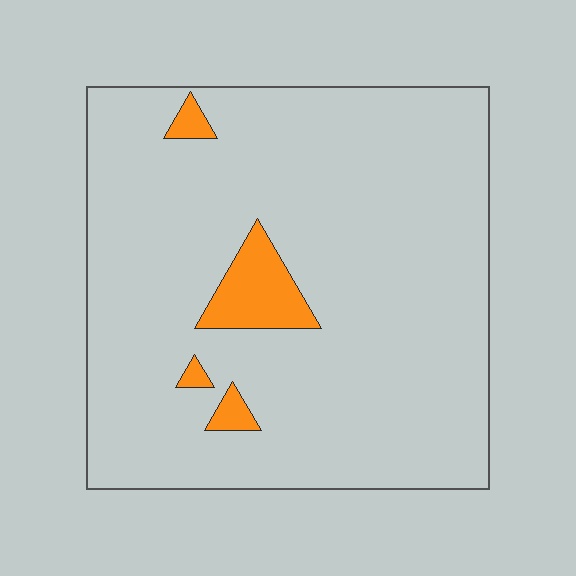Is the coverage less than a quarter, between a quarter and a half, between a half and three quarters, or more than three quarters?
Less than a quarter.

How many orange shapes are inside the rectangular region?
4.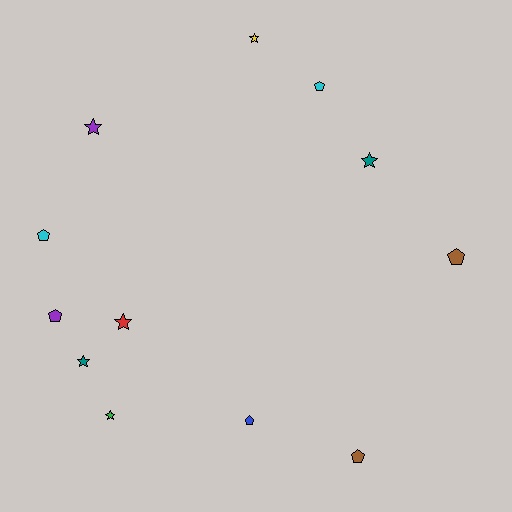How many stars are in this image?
There are 6 stars.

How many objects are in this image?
There are 12 objects.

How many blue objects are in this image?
There is 1 blue object.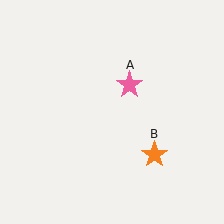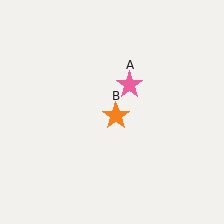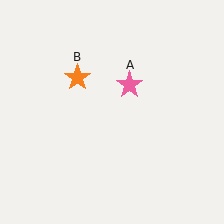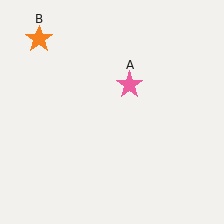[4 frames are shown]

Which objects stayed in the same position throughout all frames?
Pink star (object A) remained stationary.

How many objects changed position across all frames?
1 object changed position: orange star (object B).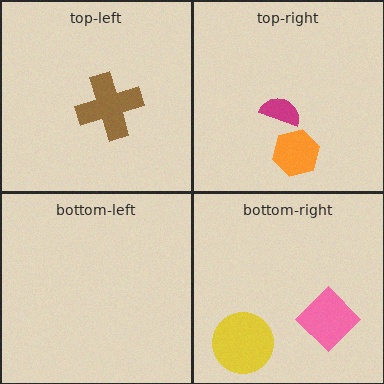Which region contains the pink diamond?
The bottom-right region.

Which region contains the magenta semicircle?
The top-right region.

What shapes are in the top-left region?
The brown cross.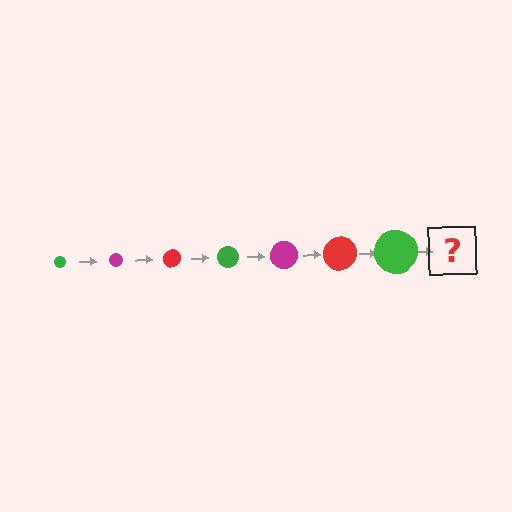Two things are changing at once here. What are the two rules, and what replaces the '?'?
The two rules are that the circle grows larger each step and the color cycles through green, magenta, and red. The '?' should be a magenta circle, larger than the previous one.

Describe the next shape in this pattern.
It should be a magenta circle, larger than the previous one.